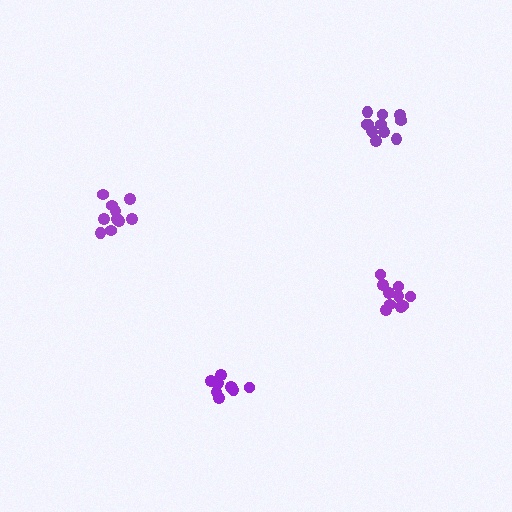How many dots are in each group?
Group 1: 12 dots, Group 2: 9 dots, Group 3: 10 dots, Group 4: 10 dots (41 total).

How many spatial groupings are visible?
There are 4 spatial groupings.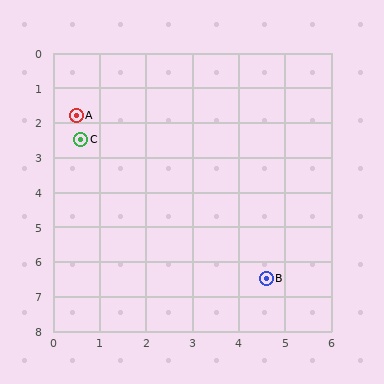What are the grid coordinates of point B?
Point B is at approximately (4.6, 6.5).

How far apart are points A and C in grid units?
Points A and C are about 0.7 grid units apart.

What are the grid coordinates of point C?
Point C is at approximately (0.6, 2.5).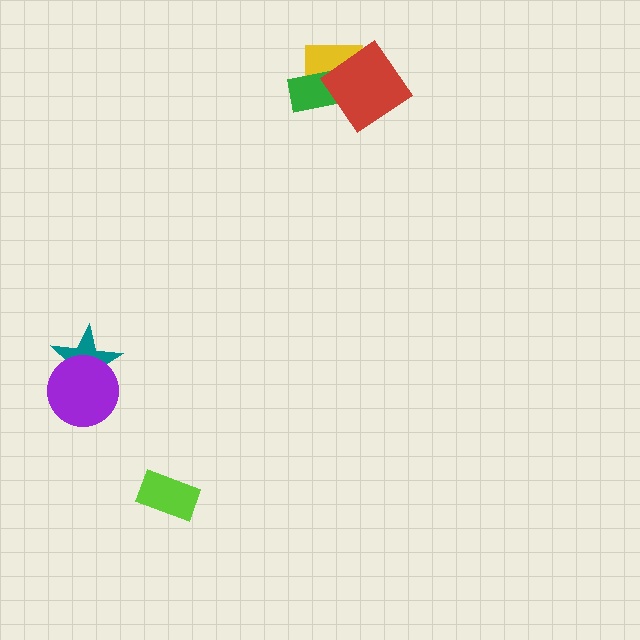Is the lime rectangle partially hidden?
No, no other shape covers it.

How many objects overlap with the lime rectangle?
0 objects overlap with the lime rectangle.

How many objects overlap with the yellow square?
2 objects overlap with the yellow square.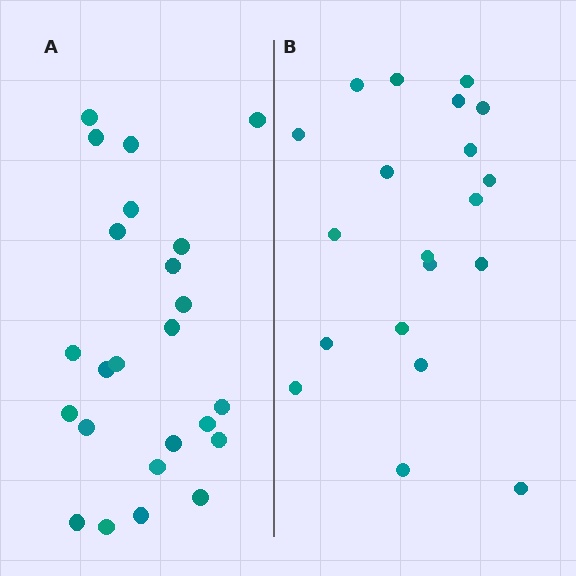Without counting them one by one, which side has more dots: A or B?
Region A (the left region) has more dots.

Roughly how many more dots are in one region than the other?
Region A has about 4 more dots than region B.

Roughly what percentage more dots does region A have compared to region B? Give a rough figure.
About 20% more.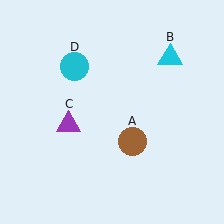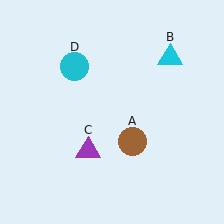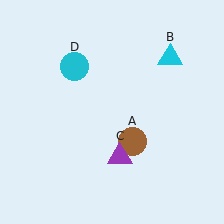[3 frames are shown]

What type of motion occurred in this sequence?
The purple triangle (object C) rotated counterclockwise around the center of the scene.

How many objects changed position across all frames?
1 object changed position: purple triangle (object C).